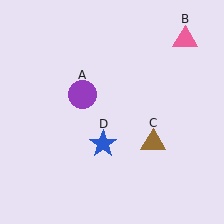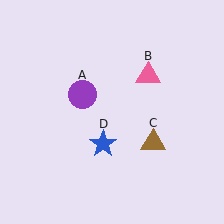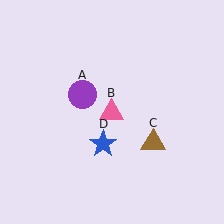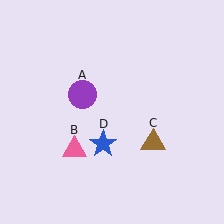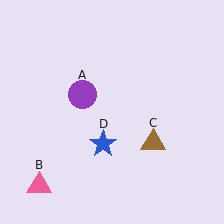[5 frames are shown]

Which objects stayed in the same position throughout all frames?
Purple circle (object A) and brown triangle (object C) and blue star (object D) remained stationary.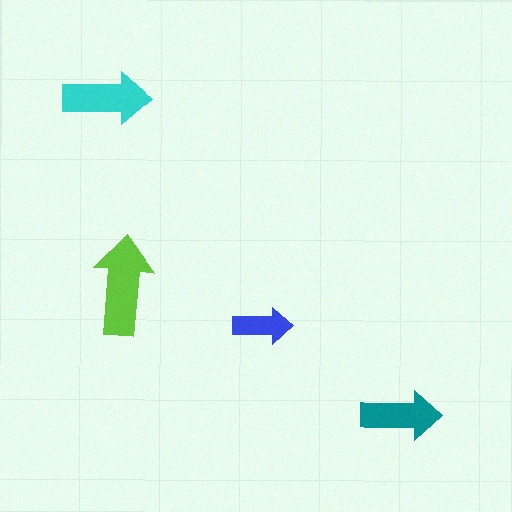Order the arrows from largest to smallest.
the lime one, the cyan one, the teal one, the blue one.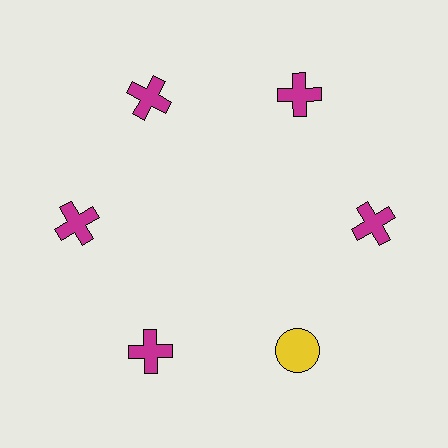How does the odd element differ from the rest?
It differs in both color (yellow instead of magenta) and shape (circle instead of cross).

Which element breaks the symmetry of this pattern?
The yellow circle at roughly the 5 o'clock position breaks the symmetry. All other shapes are magenta crosses.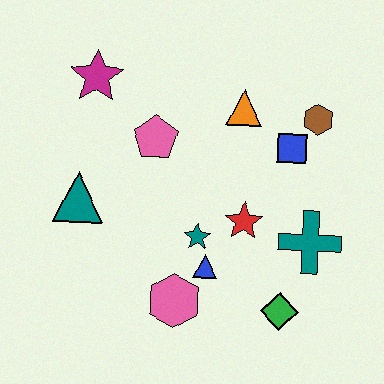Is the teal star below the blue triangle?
No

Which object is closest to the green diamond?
The teal cross is closest to the green diamond.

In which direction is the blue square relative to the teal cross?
The blue square is above the teal cross.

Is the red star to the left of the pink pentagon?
No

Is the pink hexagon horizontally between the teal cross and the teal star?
No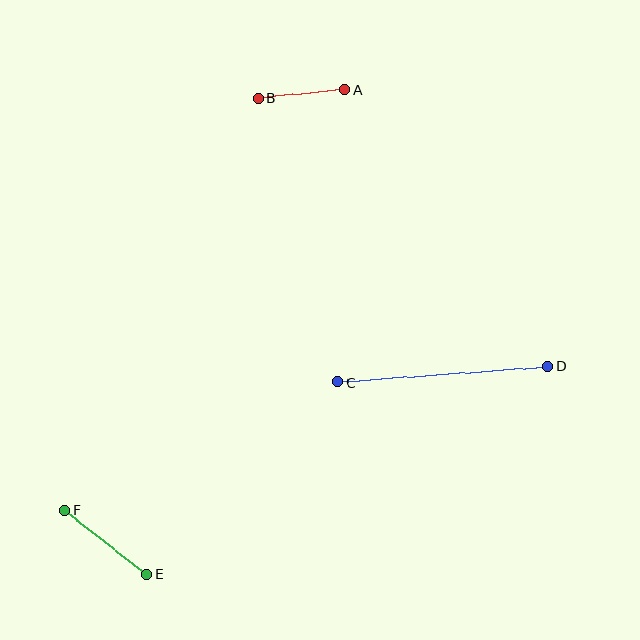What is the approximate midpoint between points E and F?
The midpoint is at approximately (105, 542) pixels.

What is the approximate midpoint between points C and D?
The midpoint is at approximately (443, 374) pixels.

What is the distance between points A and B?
The distance is approximately 87 pixels.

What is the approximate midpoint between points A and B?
The midpoint is at approximately (301, 94) pixels.